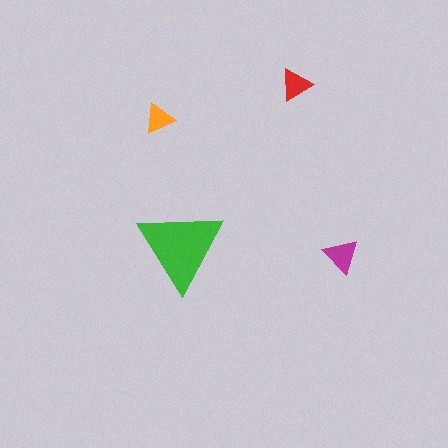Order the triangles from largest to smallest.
the green one, the magenta one, the red one, the orange one.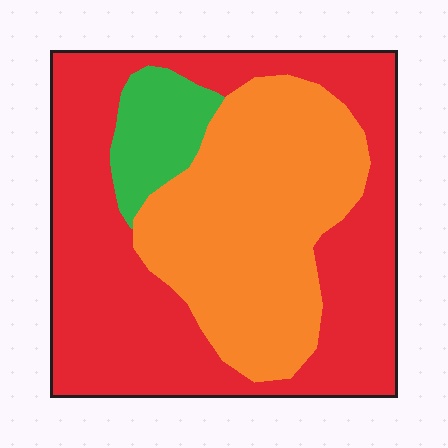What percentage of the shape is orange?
Orange covers 37% of the shape.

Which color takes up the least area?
Green, at roughly 10%.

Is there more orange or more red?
Red.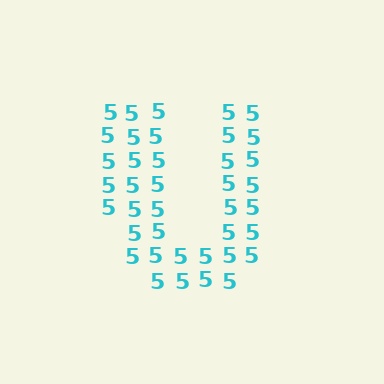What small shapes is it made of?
It is made of small digit 5's.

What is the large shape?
The large shape is the letter U.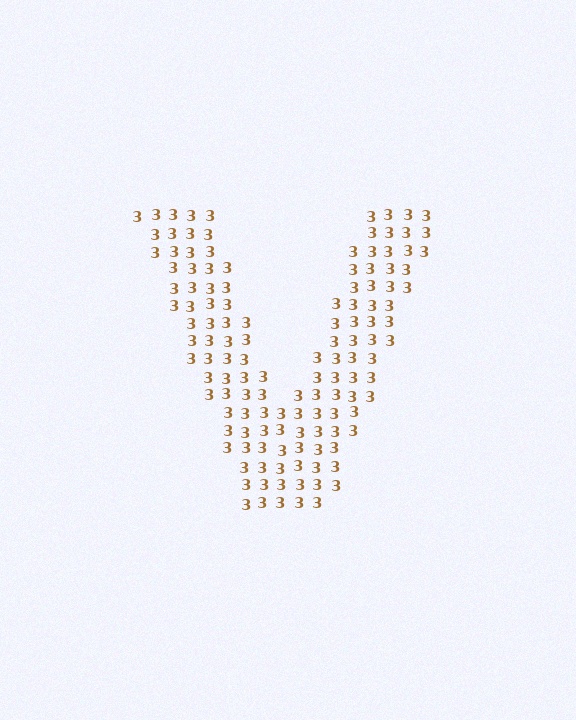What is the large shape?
The large shape is the letter V.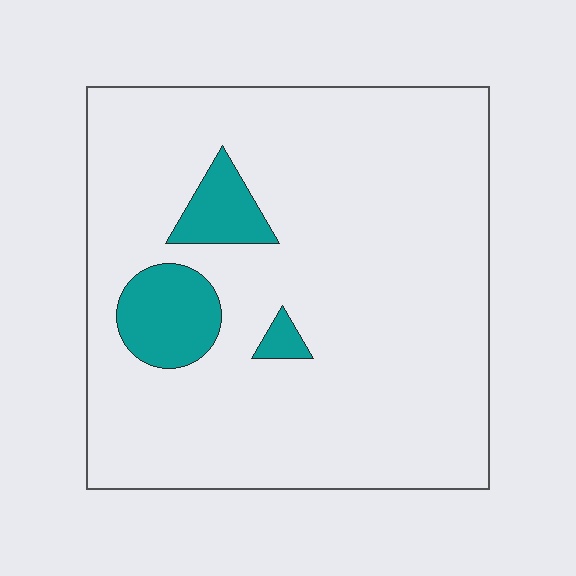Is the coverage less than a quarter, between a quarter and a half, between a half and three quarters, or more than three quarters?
Less than a quarter.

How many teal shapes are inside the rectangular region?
3.